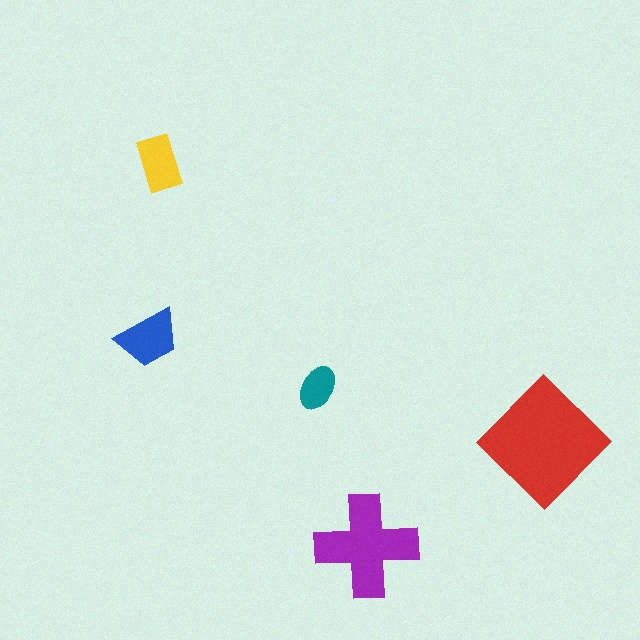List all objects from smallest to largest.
The teal ellipse, the yellow rectangle, the blue trapezoid, the purple cross, the red diamond.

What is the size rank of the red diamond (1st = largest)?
1st.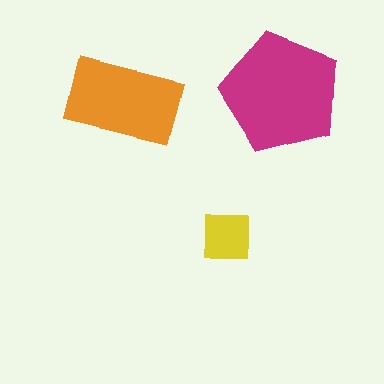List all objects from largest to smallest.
The magenta pentagon, the orange rectangle, the yellow square.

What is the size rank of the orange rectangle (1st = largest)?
2nd.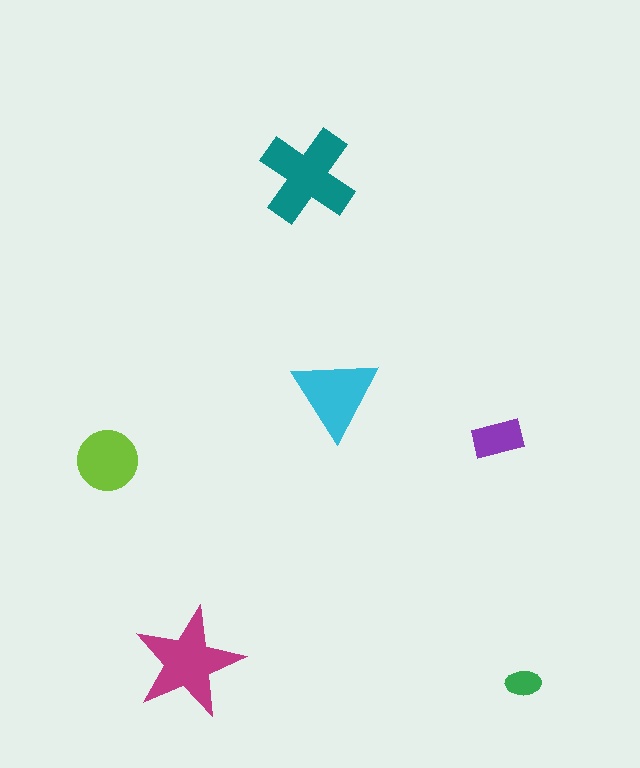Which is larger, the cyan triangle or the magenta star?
The magenta star.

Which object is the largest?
The teal cross.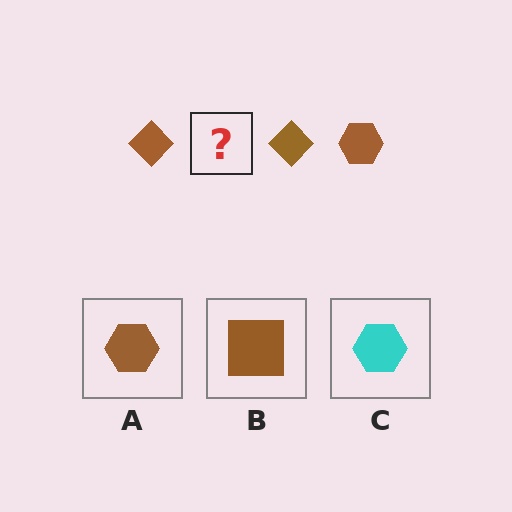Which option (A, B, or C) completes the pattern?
A.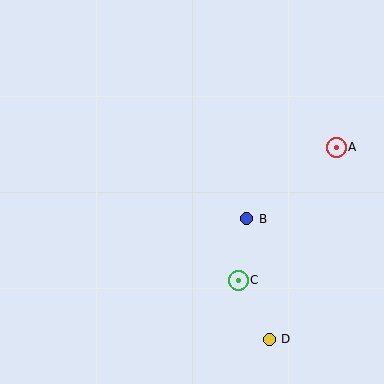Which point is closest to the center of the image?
Point B at (247, 219) is closest to the center.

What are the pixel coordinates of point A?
Point A is at (336, 147).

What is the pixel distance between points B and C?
The distance between B and C is 62 pixels.